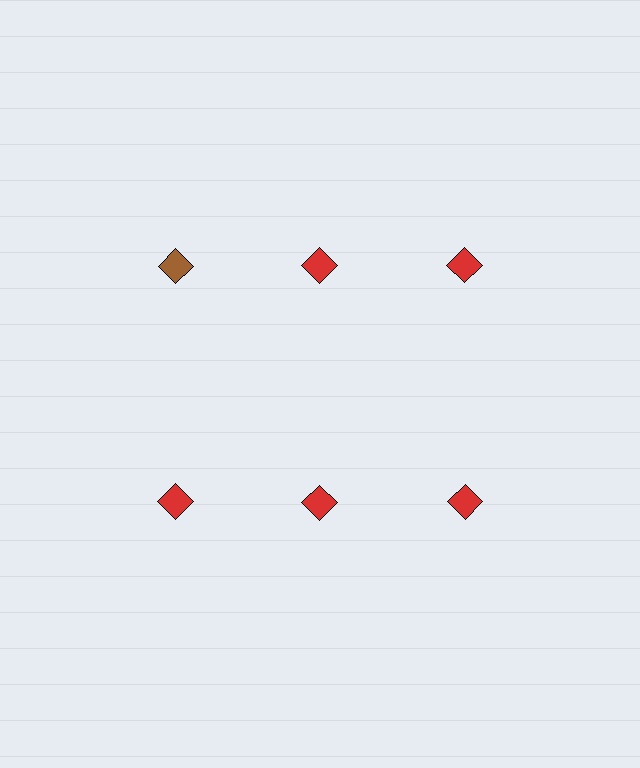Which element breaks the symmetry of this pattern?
The brown diamond in the top row, leftmost column breaks the symmetry. All other shapes are red diamonds.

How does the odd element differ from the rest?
It has a different color: brown instead of red.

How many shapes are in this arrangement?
There are 6 shapes arranged in a grid pattern.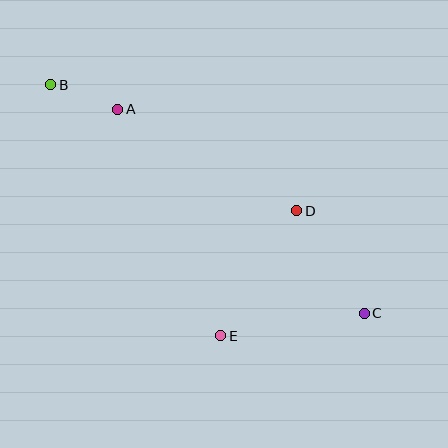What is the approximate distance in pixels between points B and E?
The distance between B and E is approximately 303 pixels.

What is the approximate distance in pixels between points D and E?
The distance between D and E is approximately 146 pixels.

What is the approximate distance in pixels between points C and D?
The distance between C and D is approximately 123 pixels.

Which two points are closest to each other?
Points A and B are closest to each other.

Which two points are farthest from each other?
Points B and C are farthest from each other.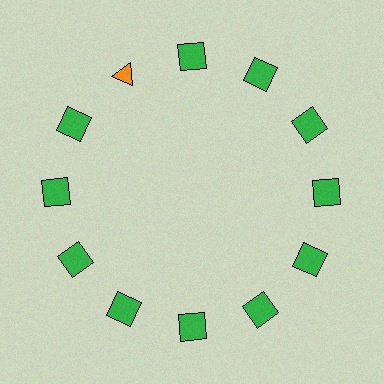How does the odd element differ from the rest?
It differs in both color (orange instead of green) and shape (triangle instead of square).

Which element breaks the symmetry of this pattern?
The orange triangle at roughly the 11 o'clock position breaks the symmetry. All other shapes are green squares.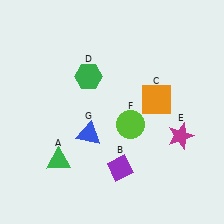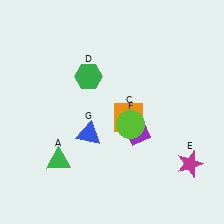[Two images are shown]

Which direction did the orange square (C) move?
The orange square (C) moved left.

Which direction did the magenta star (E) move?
The magenta star (E) moved down.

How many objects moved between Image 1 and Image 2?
3 objects moved between the two images.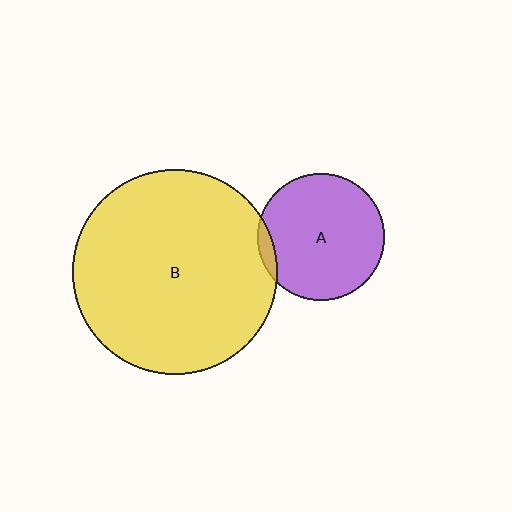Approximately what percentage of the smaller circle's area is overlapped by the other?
Approximately 5%.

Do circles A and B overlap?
Yes.